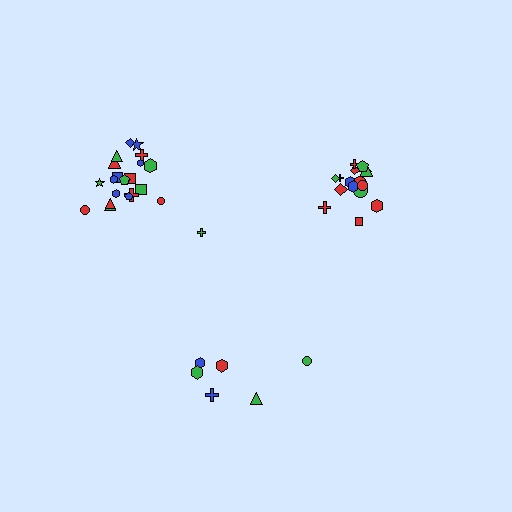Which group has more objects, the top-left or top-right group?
The top-left group.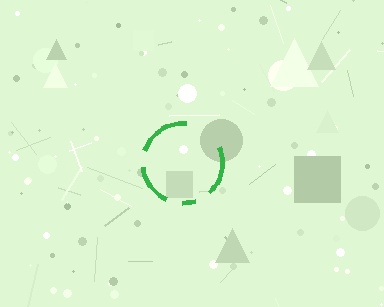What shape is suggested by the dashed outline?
The dashed outline suggests a circle.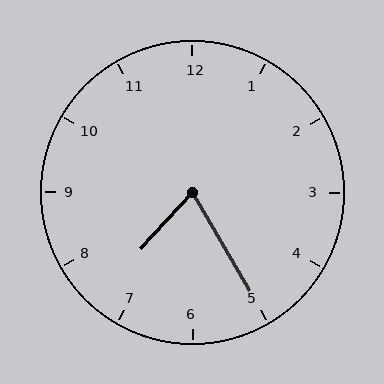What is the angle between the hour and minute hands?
Approximately 72 degrees.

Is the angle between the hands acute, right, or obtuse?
It is acute.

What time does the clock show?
7:25.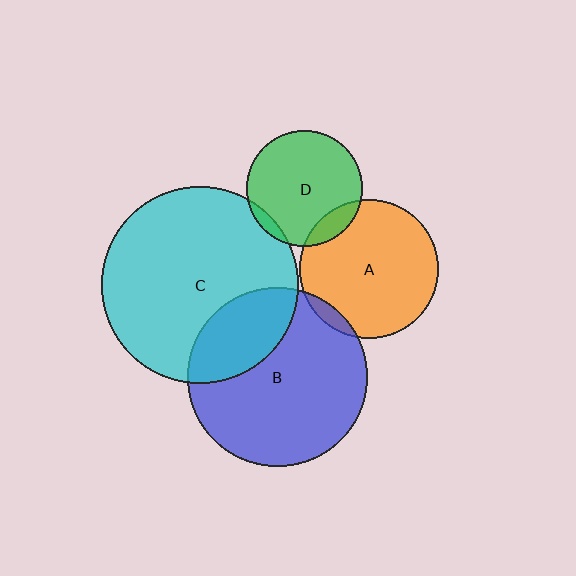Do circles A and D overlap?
Yes.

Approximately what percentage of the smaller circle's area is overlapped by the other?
Approximately 10%.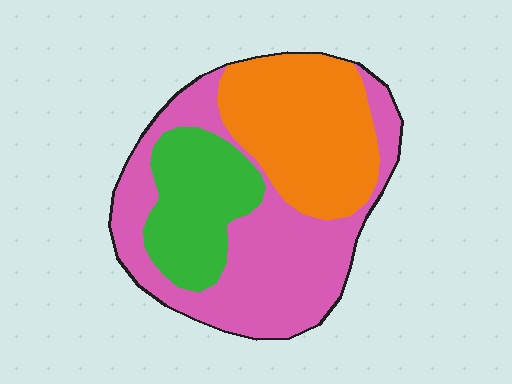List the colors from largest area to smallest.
From largest to smallest: pink, orange, green.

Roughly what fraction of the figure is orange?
Orange covers 32% of the figure.